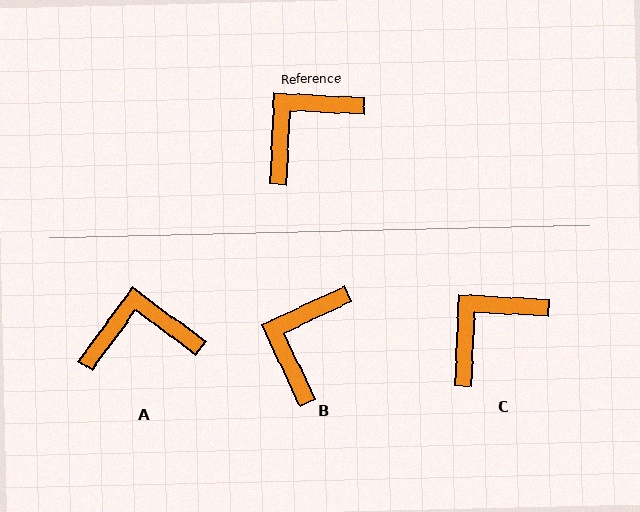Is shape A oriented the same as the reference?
No, it is off by about 33 degrees.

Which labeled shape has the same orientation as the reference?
C.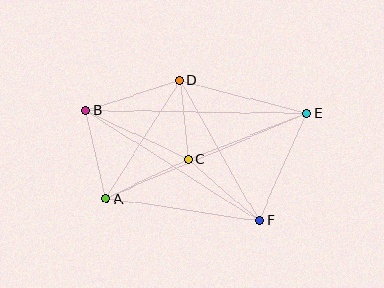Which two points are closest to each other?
Points C and D are closest to each other.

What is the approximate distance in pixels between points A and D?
The distance between A and D is approximately 139 pixels.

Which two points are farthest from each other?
Points B and E are farthest from each other.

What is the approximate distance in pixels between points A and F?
The distance between A and F is approximately 155 pixels.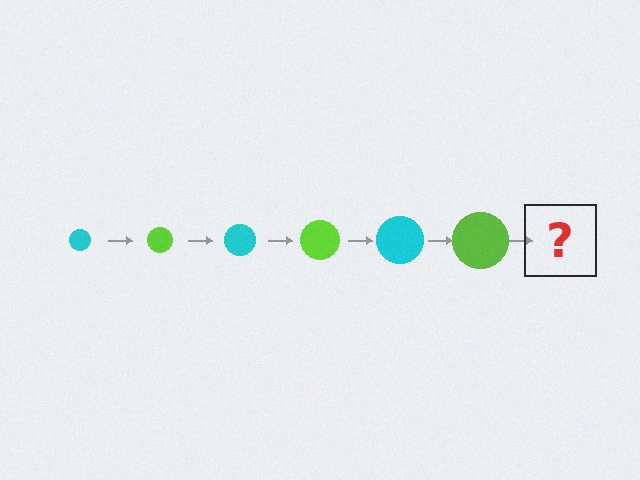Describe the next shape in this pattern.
It should be a cyan circle, larger than the previous one.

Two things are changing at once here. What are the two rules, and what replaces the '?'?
The two rules are that the circle grows larger each step and the color cycles through cyan and lime. The '?' should be a cyan circle, larger than the previous one.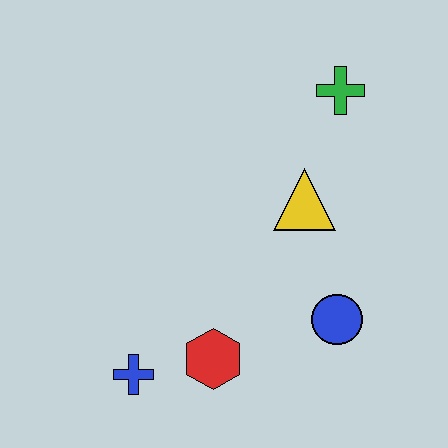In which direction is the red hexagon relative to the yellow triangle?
The red hexagon is below the yellow triangle.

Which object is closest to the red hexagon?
The blue cross is closest to the red hexagon.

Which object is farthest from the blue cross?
The green cross is farthest from the blue cross.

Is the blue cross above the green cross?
No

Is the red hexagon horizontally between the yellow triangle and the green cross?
No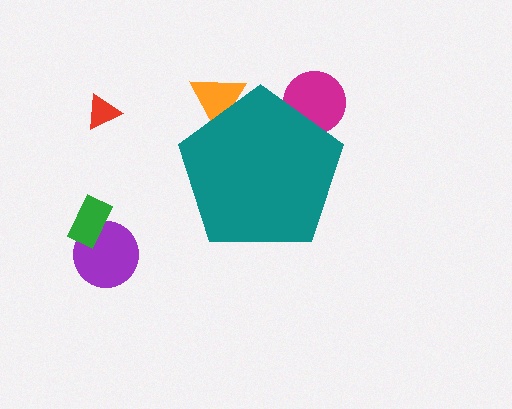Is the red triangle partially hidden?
No, the red triangle is fully visible.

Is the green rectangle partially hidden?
No, the green rectangle is fully visible.